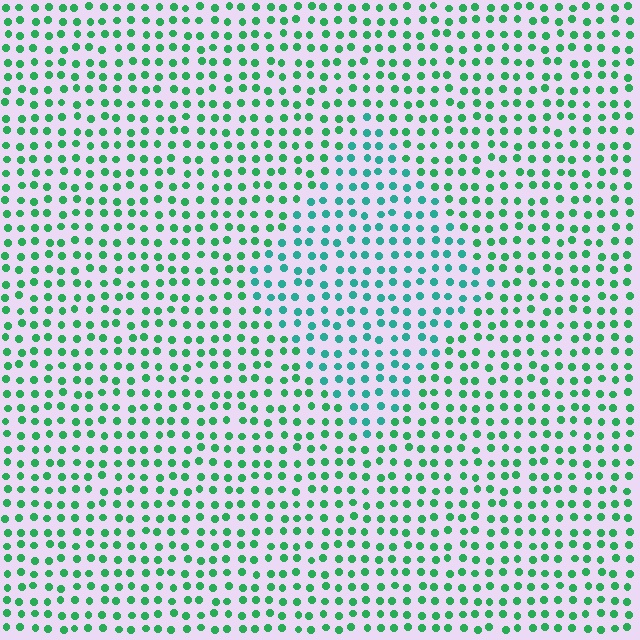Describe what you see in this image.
The image is filled with small green elements in a uniform arrangement. A diamond-shaped region is visible where the elements are tinted to a slightly different hue, forming a subtle color boundary.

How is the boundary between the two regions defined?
The boundary is defined purely by a slight shift in hue (about 30 degrees). Spacing, size, and orientation are identical on both sides.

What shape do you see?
I see a diamond.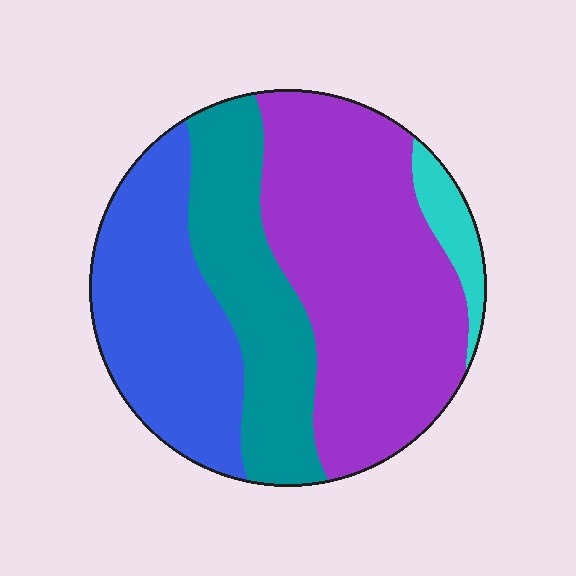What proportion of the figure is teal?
Teal covers roughly 25% of the figure.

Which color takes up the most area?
Purple, at roughly 45%.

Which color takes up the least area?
Cyan, at roughly 5%.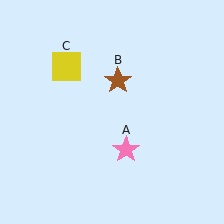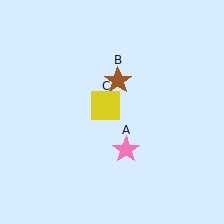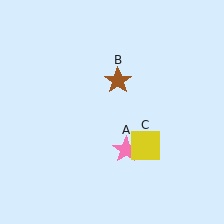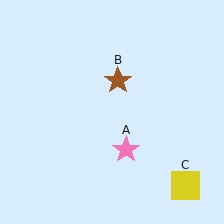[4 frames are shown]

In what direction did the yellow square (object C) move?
The yellow square (object C) moved down and to the right.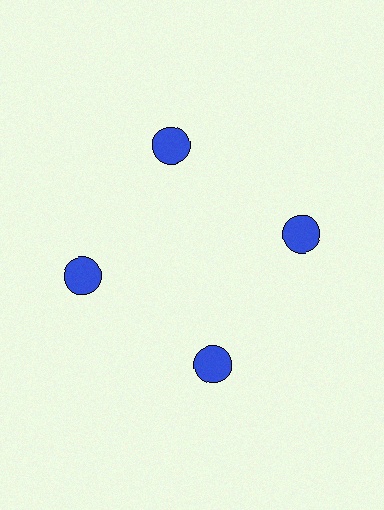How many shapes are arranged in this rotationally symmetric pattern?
There are 4 shapes, arranged in 4 groups of 1.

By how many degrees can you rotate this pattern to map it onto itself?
The pattern maps onto itself every 90 degrees of rotation.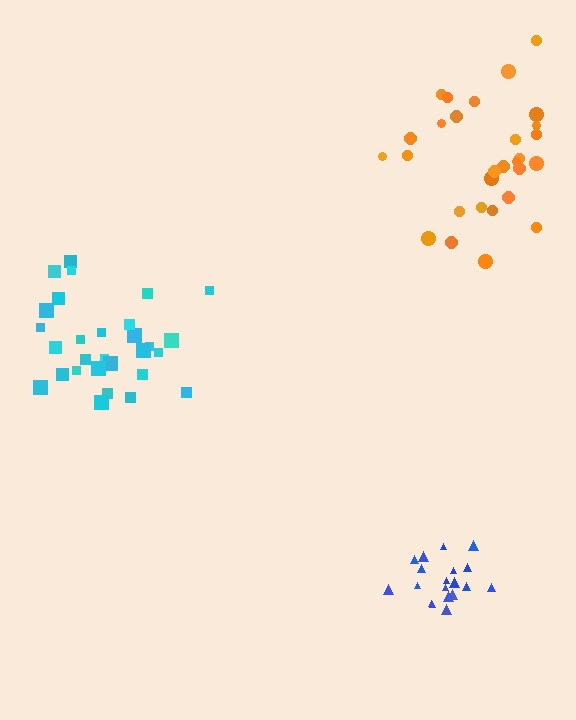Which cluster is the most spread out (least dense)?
Orange.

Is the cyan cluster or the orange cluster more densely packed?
Cyan.